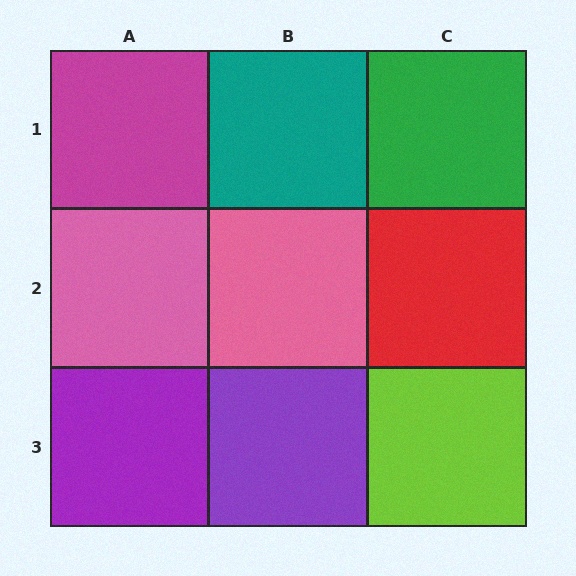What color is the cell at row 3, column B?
Purple.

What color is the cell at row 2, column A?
Pink.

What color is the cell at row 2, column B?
Pink.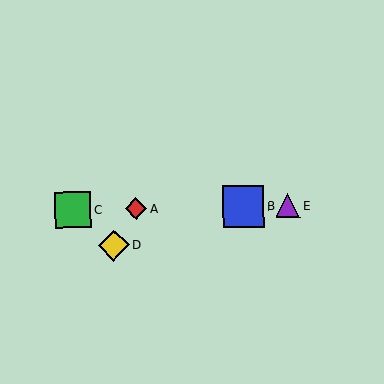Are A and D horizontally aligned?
No, A is at y≈209 and D is at y≈246.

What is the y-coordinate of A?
Object A is at y≈209.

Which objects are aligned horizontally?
Objects A, B, C, E are aligned horizontally.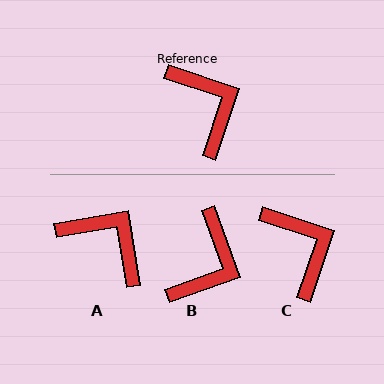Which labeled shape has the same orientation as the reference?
C.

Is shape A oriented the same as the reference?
No, it is off by about 28 degrees.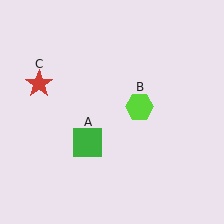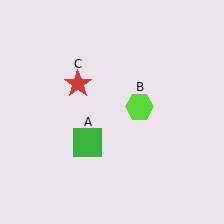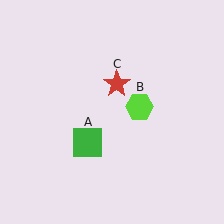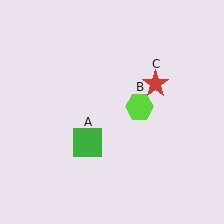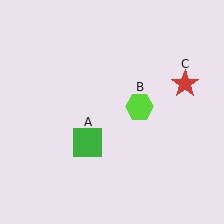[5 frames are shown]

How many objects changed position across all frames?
1 object changed position: red star (object C).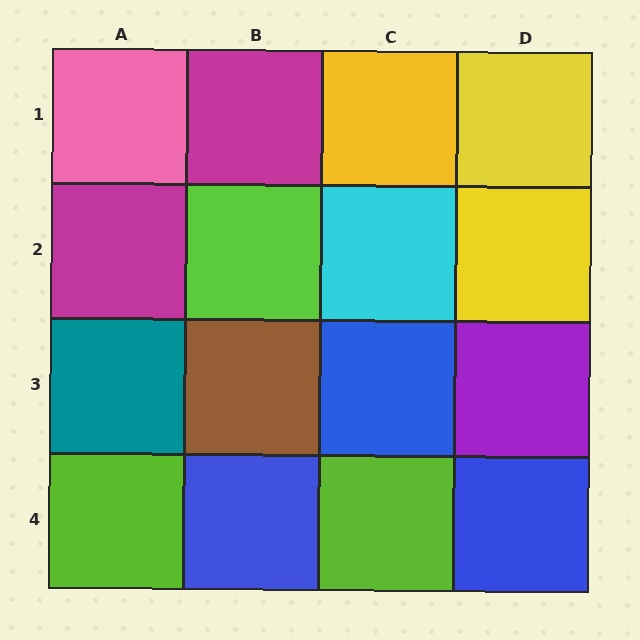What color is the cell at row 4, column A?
Lime.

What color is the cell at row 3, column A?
Teal.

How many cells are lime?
3 cells are lime.